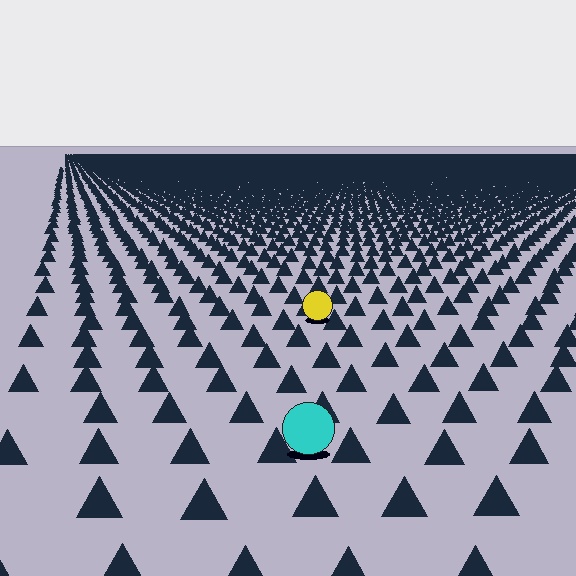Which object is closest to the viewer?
The cyan circle is closest. The texture marks near it are larger and more spread out.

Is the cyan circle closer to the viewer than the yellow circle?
Yes. The cyan circle is closer — you can tell from the texture gradient: the ground texture is coarser near it.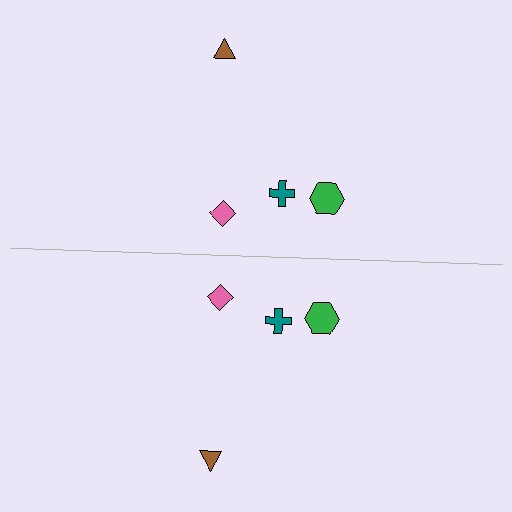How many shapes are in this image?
There are 8 shapes in this image.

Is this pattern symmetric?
Yes, this pattern has bilateral (reflection) symmetry.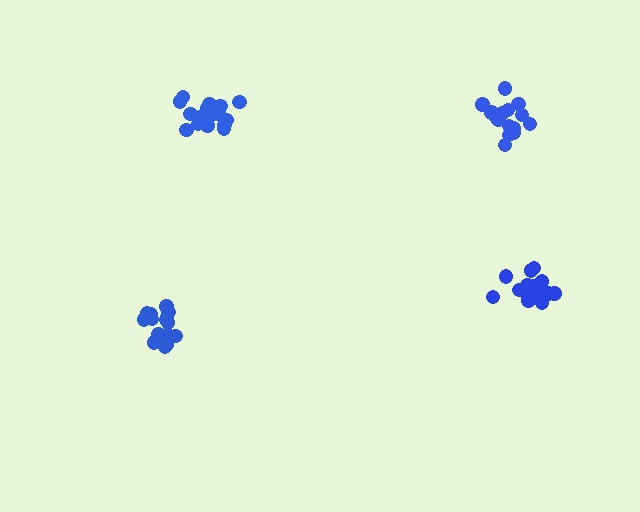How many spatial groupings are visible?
There are 4 spatial groupings.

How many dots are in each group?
Group 1: 17 dots, Group 2: 17 dots, Group 3: 17 dots, Group 4: 15 dots (66 total).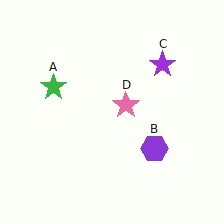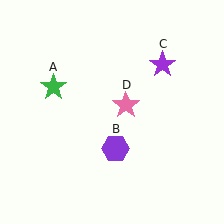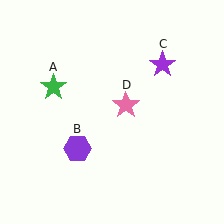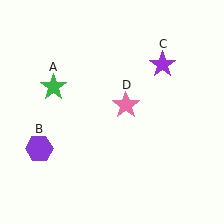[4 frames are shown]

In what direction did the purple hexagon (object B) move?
The purple hexagon (object B) moved left.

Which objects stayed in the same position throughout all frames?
Green star (object A) and purple star (object C) and pink star (object D) remained stationary.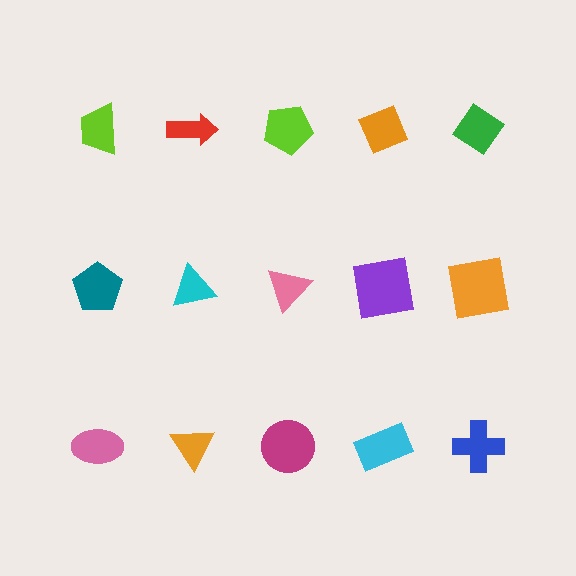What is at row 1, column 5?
A green diamond.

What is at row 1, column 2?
A red arrow.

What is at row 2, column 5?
An orange square.